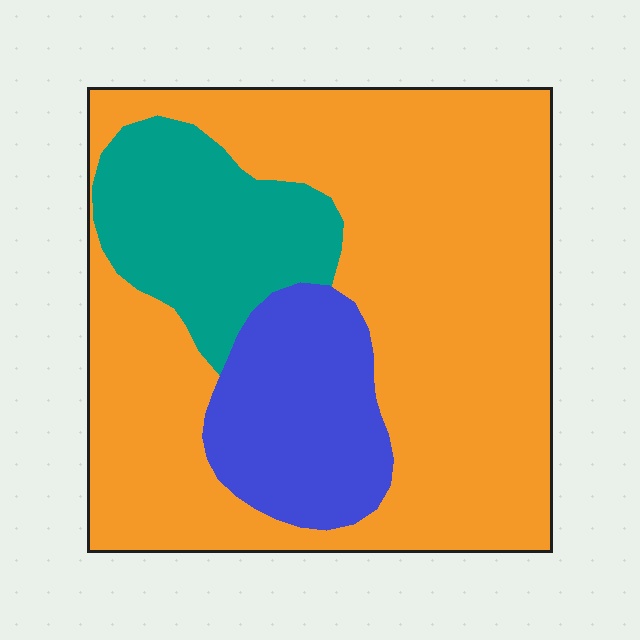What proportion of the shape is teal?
Teal covers 17% of the shape.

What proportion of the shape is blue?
Blue takes up about one sixth (1/6) of the shape.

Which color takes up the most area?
Orange, at roughly 65%.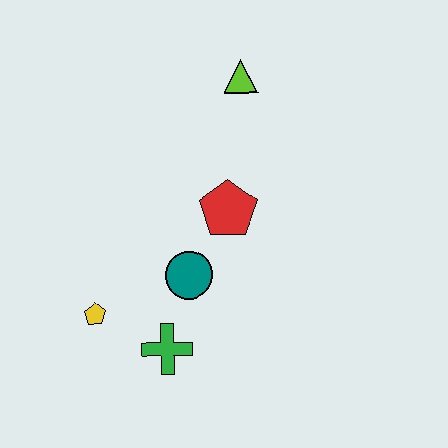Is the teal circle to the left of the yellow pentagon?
No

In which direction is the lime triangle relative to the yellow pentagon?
The lime triangle is above the yellow pentagon.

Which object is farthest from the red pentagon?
The yellow pentagon is farthest from the red pentagon.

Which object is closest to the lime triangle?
The red pentagon is closest to the lime triangle.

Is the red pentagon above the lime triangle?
No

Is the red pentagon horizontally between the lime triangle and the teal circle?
Yes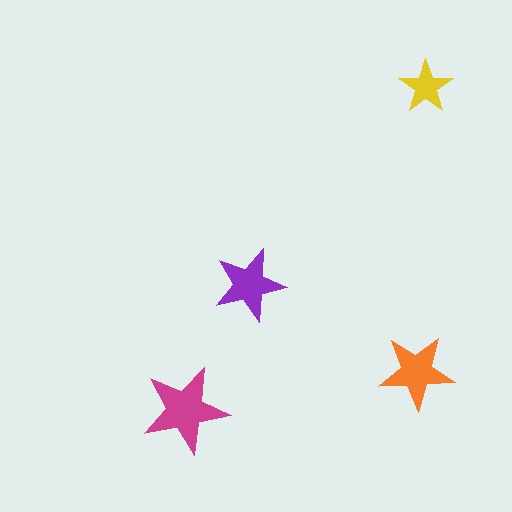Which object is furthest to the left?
The magenta star is leftmost.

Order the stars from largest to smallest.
the magenta one, the orange one, the purple one, the yellow one.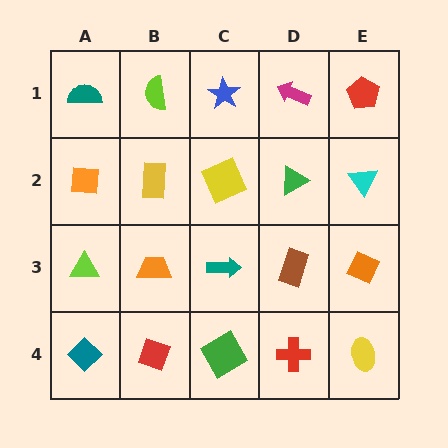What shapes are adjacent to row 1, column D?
A green triangle (row 2, column D), a blue star (row 1, column C), a red pentagon (row 1, column E).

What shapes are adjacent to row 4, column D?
A brown rectangle (row 3, column D), a green diamond (row 4, column C), a yellow ellipse (row 4, column E).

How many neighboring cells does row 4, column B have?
3.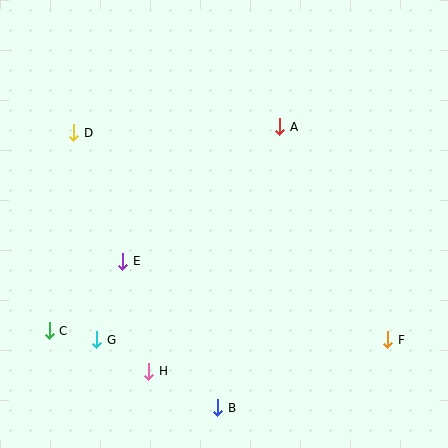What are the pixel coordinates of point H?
Point H is at (149, 371).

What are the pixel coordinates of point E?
Point E is at (123, 261).